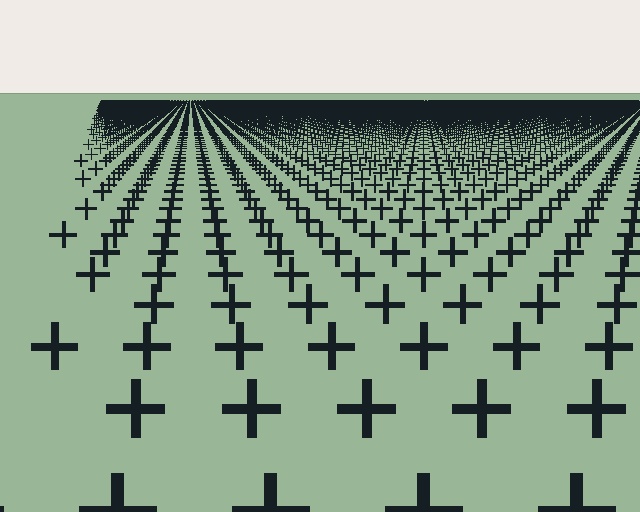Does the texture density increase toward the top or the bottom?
Density increases toward the top.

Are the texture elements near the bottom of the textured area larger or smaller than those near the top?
Larger. Near the bottom, elements are closer to the viewer and appear at a bigger on-screen size.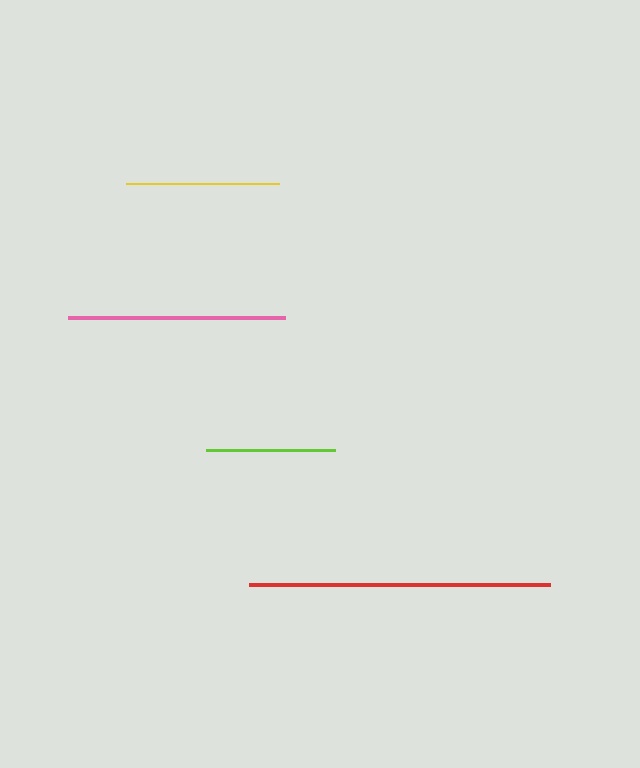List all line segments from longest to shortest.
From longest to shortest: red, pink, yellow, lime.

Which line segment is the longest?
The red line is the longest at approximately 301 pixels.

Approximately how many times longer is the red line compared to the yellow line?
The red line is approximately 2.0 times the length of the yellow line.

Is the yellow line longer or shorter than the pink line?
The pink line is longer than the yellow line.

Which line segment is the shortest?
The lime line is the shortest at approximately 129 pixels.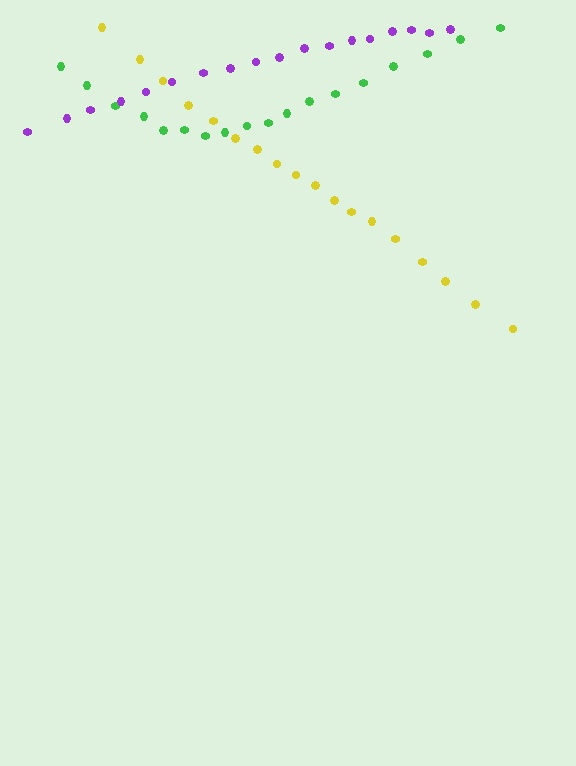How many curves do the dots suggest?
There are 3 distinct paths.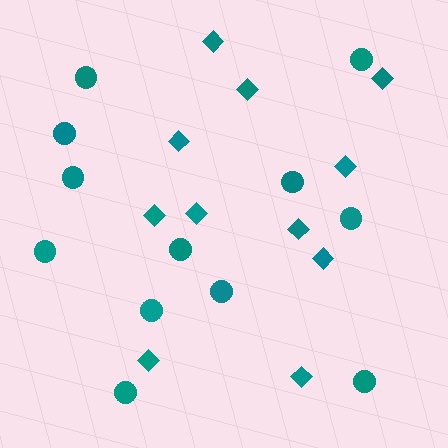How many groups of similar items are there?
There are 2 groups: one group of diamonds (11) and one group of circles (12).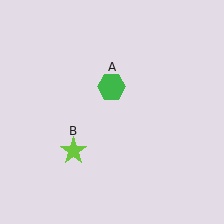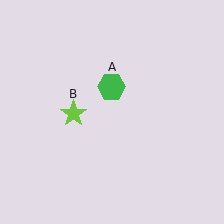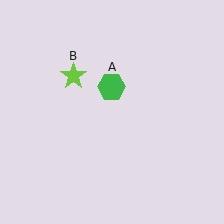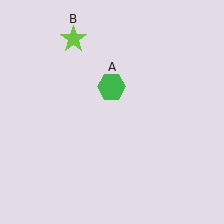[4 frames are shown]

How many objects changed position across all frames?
1 object changed position: lime star (object B).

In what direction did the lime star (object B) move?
The lime star (object B) moved up.